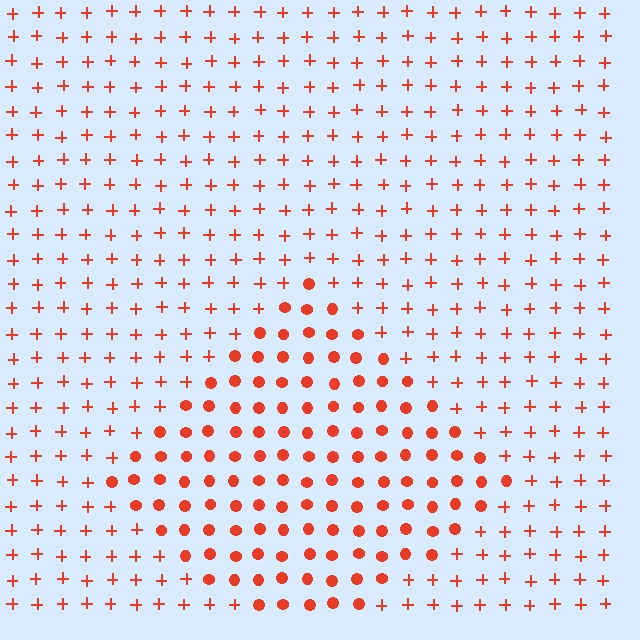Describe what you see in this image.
The image is filled with small red elements arranged in a uniform grid. A diamond-shaped region contains circles, while the surrounding area contains plus signs. The boundary is defined purely by the change in element shape.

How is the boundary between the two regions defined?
The boundary is defined by a change in element shape: circles inside vs. plus signs outside. All elements share the same color and spacing.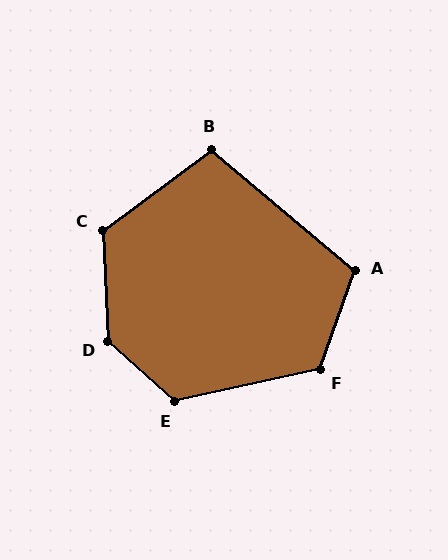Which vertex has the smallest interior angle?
B, at approximately 103 degrees.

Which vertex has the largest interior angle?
D, at approximately 135 degrees.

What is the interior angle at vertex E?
Approximately 125 degrees (obtuse).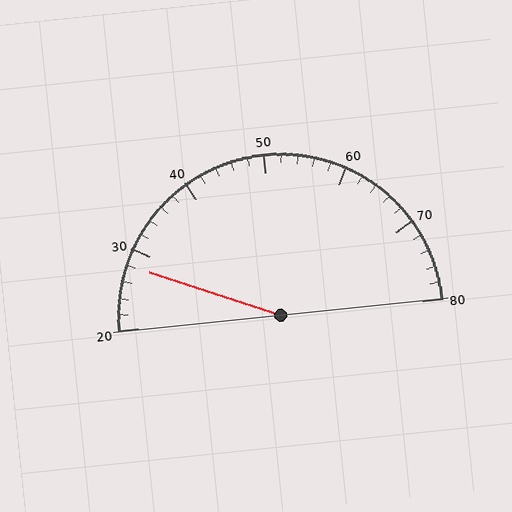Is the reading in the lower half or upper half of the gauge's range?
The reading is in the lower half of the range (20 to 80).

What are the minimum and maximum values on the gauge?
The gauge ranges from 20 to 80.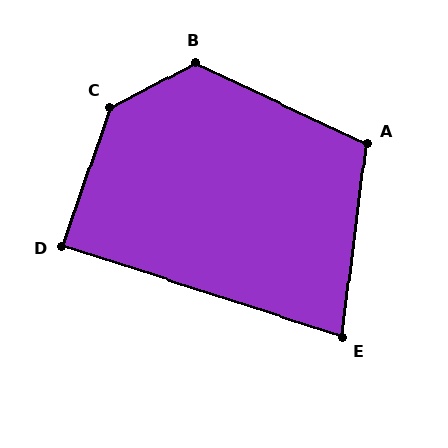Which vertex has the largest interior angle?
C, at approximately 136 degrees.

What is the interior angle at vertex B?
Approximately 127 degrees (obtuse).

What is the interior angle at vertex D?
Approximately 89 degrees (approximately right).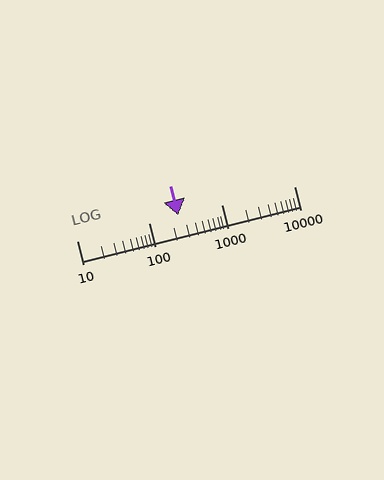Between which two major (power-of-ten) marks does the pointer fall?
The pointer is between 100 and 1000.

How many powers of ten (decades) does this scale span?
The scale spans 3 decades, from 10 to 10000.